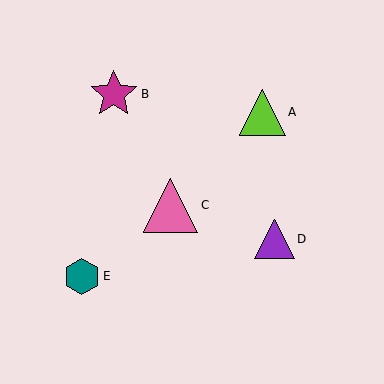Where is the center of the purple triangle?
The center of the purple triangle is at (274, 239).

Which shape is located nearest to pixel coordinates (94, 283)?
The teal hexagon (labeled E) at (82, 276) is nearest to that location.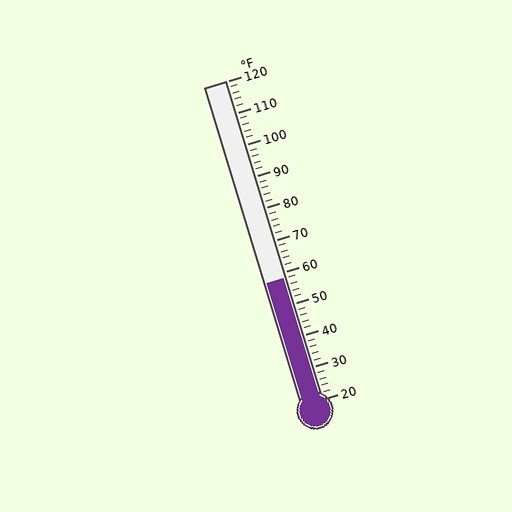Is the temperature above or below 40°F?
The temperature is above 40°F.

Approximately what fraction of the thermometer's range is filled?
The thermometer is filled to approximately 40% of its range.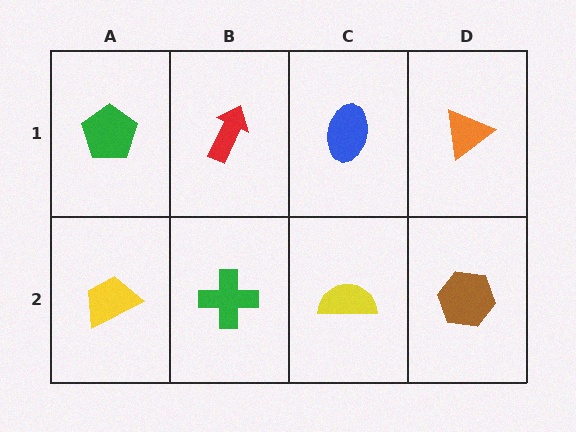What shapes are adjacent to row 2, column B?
A red arrow (row 1, column B), a yellow trapezoid (row 2, column A), a yellow semicircle (row 2, column C).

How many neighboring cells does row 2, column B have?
3.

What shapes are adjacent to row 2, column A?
A green pentagon (row 1, column A), a green cross (row 2, column B).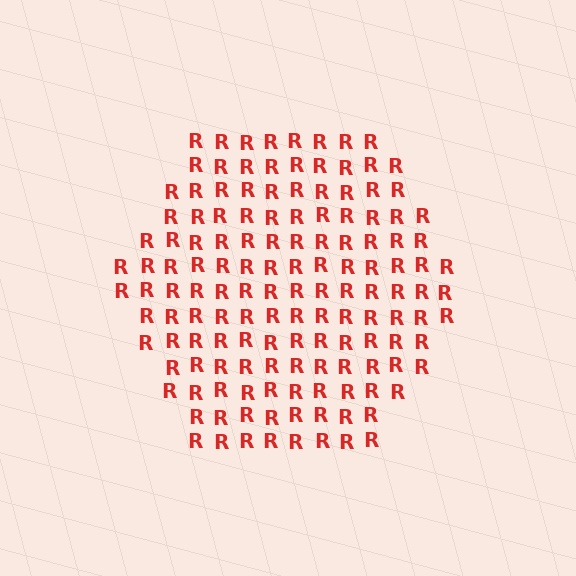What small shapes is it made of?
It is made of small letter R's.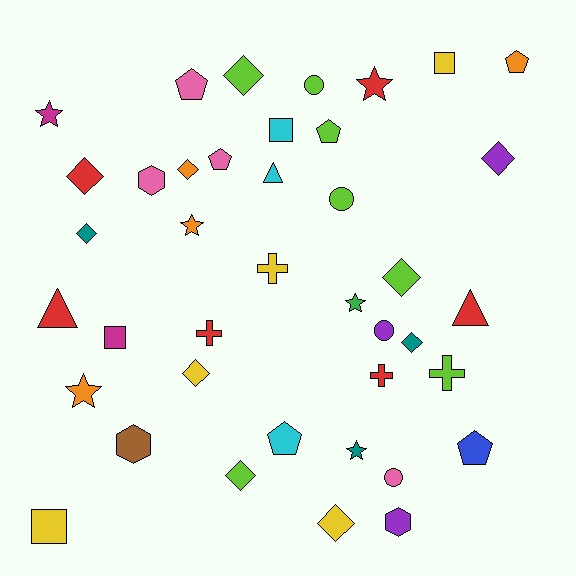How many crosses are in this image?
There are 4 crosses.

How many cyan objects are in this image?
There are 3 cyan objects.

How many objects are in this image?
There are 40 objects.